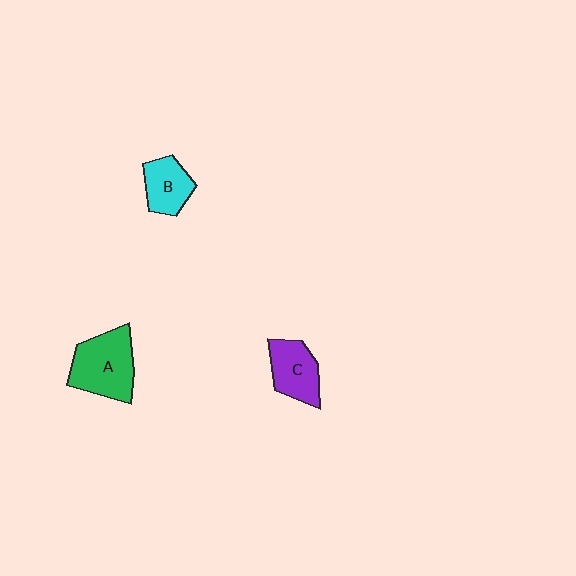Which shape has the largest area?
Shape A (green).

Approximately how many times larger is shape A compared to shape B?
Approximately 1.6 times.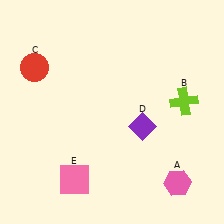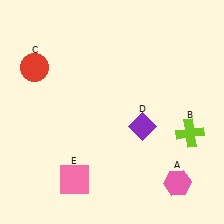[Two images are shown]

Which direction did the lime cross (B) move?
The lime cross (B) moved down.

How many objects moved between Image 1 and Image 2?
1 object moved between the two images.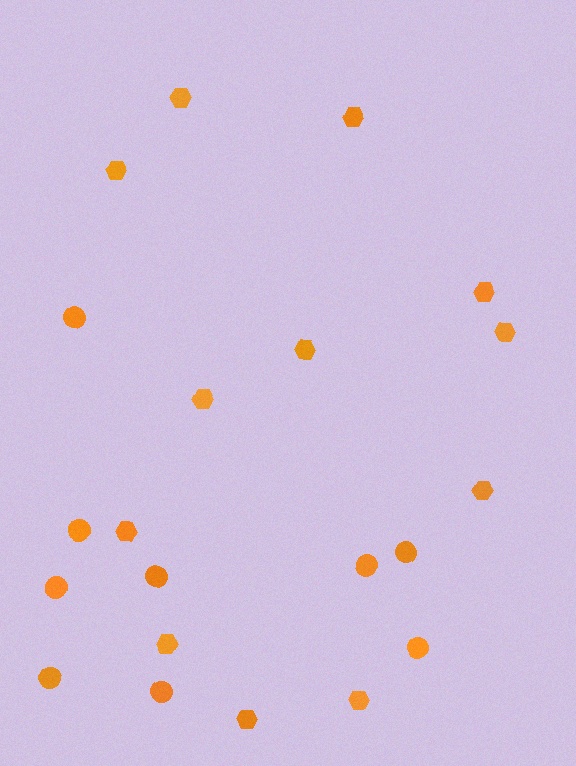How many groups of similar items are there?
There are 2 groups: one group of circles (9) and one group of hexagons (12).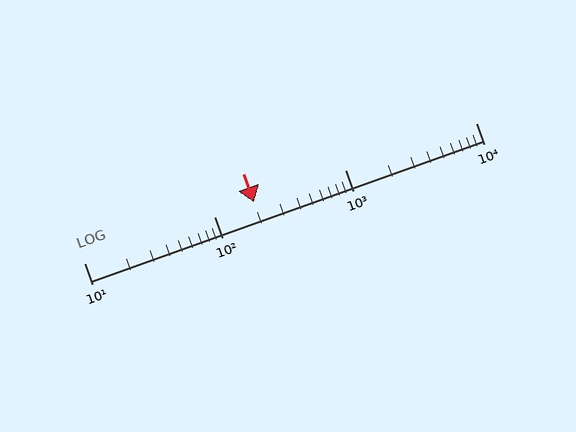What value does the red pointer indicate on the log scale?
The pointer indicates approximately 200.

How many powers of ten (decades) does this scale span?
The scale spans 3 decades, from 10 to 10000.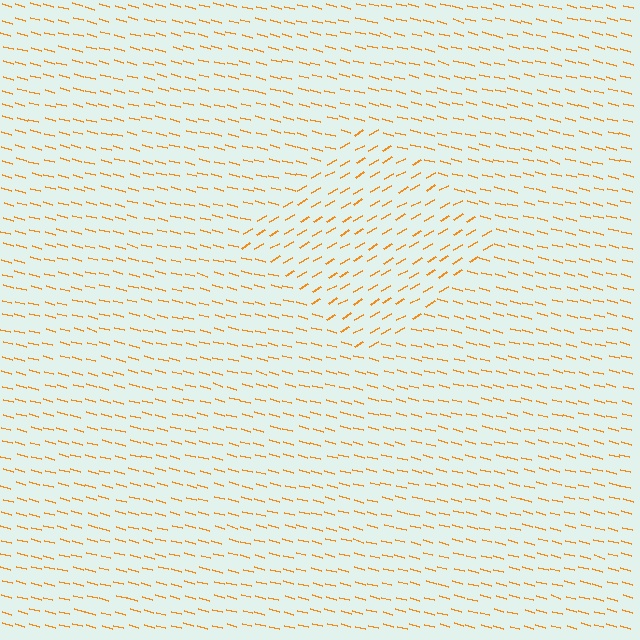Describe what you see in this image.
The image is filled with small orange line segments. A diamond region in the image has lines oriented differently from the surrounding lines, creating a visible texture boundary.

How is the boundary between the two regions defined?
The boundary is defined purely by a change in line orientation (approximately 45 degrees difference). All lines are the same color and thickness.